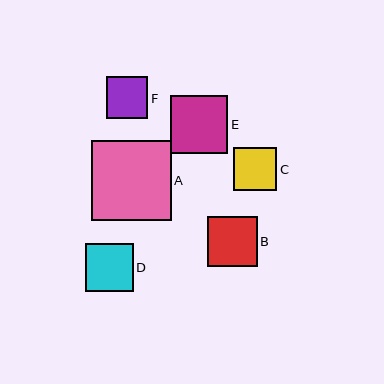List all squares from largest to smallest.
From largest to smallest: A, E, B, D, C, F.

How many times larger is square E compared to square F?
Square E is approximately 1.4 times the size of square F.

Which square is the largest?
Square A is the largest with a size of approximately 80 pixels.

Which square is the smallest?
Square F is the smallest with a size of approximately 41 pixels.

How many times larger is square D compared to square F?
Square D is approximately 1.2 times the size of square F.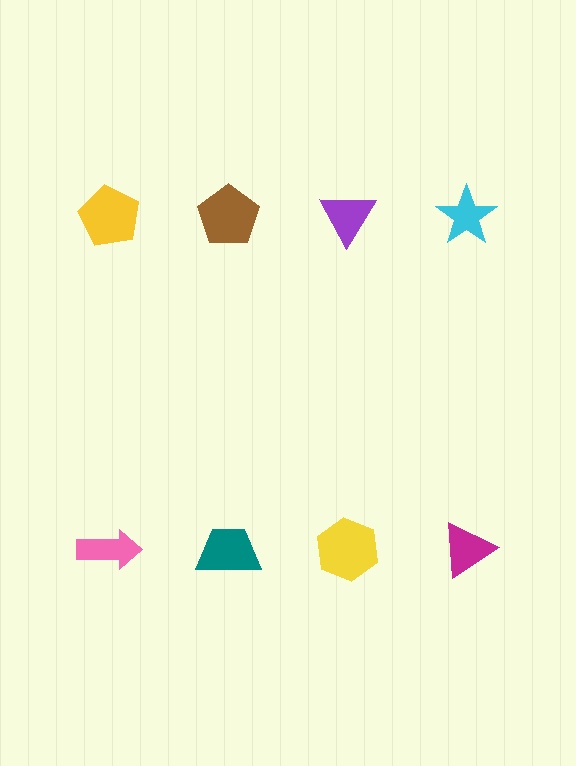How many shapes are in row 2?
4 shapes.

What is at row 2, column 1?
A pink arrow.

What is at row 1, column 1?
A yellow pentagon.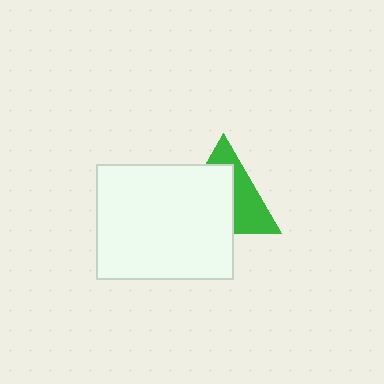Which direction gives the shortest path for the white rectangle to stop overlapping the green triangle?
Moving toward the lower-left gives the shortest separation.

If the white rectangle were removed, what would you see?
You would see the complete green triangle.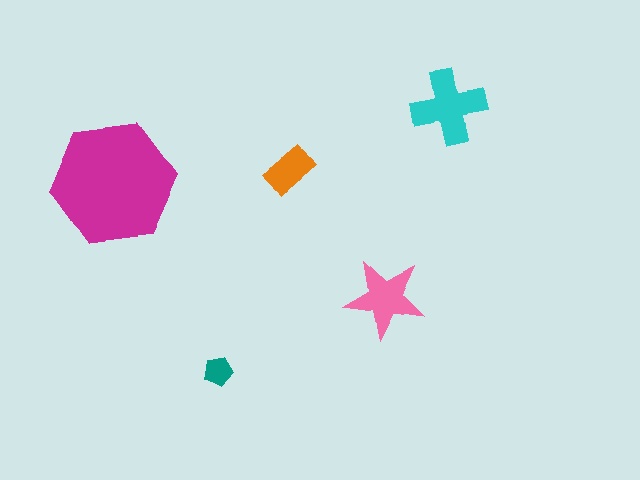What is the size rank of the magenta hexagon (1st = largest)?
1st.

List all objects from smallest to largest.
The teal pentagon, the orange rectangle, the pink star, the cyan cross, the magenta hexagon.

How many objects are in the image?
There are 5 objects in the image.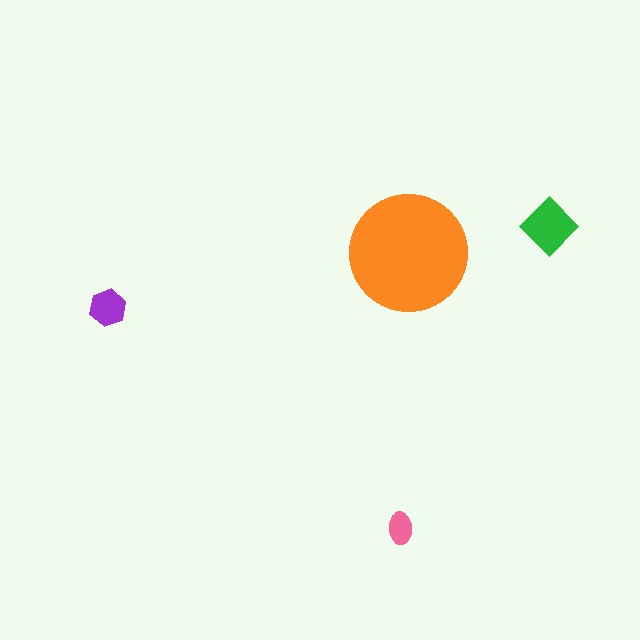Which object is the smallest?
The pink ellipse.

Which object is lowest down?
The pink ellipse is bottommost.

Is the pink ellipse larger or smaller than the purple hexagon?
Smaller.